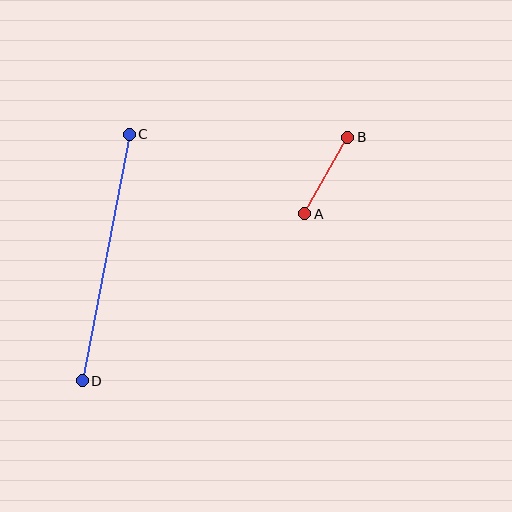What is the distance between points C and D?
The distance is approximately 251 pixels.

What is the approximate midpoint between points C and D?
The midpoint is at approximately (106, 258) pixels.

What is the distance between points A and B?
The distance is approximately 88 pixels.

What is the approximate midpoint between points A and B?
The midpoint is at approximately (326, 175) pixels.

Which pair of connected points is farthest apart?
Points C and D are farthest apart.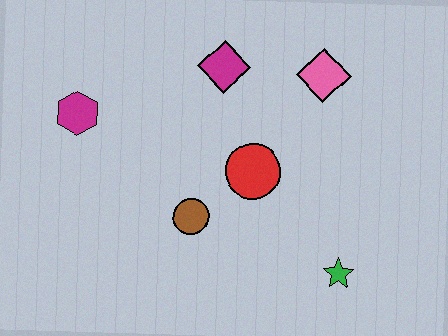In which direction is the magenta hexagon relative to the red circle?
The magenta hexagon is to the left of the red circle.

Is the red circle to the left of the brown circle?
No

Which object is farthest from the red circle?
The magenta hexagon is farthest from the red circle.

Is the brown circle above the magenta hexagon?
No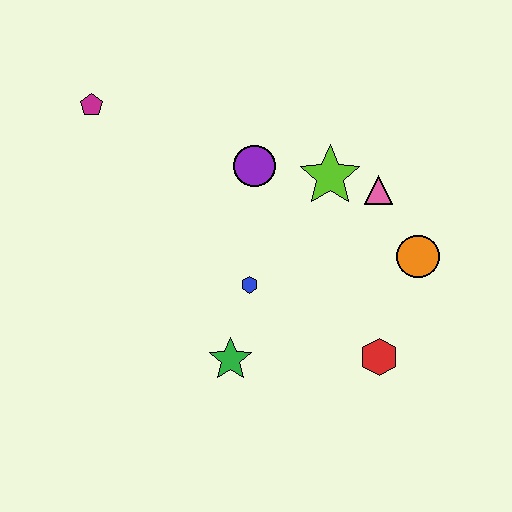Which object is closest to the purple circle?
The lime star is closest to the purple circle.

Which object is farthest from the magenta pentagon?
The red hexagon is farthest from the magenta pentagon.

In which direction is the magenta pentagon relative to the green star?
The magenta pentagon is above the green star.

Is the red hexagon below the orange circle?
Yes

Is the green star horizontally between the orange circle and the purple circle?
No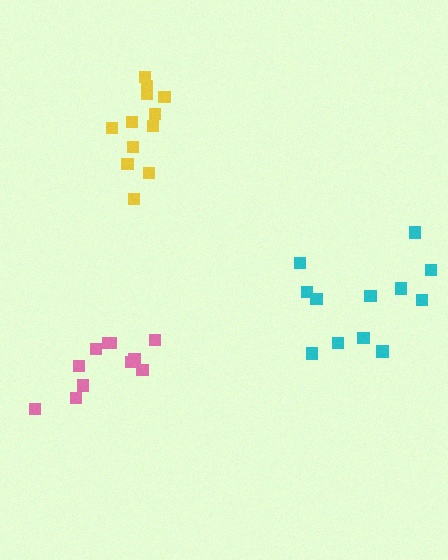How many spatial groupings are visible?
There are 3 spatial groupings.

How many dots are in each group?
Group 1: 12 dots, Group 2: 11 dots, Group 3: 12 dots (35 total).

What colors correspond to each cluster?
The clusters are colored: cyan, pink, yellow.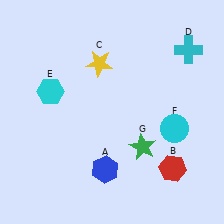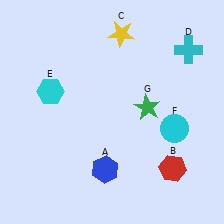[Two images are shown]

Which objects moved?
The objects that moved are: the yellow star (C), the green star (G).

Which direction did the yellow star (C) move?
The yellow star (C) moved up.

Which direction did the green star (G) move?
The green star (G) moved up.